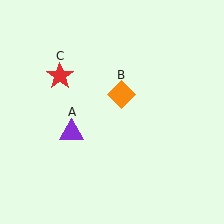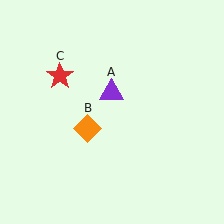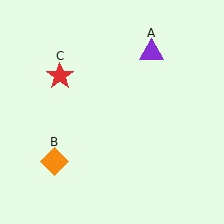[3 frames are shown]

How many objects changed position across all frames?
2 objects changed position: purple triangle (object A), orange diamond (object B).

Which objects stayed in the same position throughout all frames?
Red star (object C) remained stationary.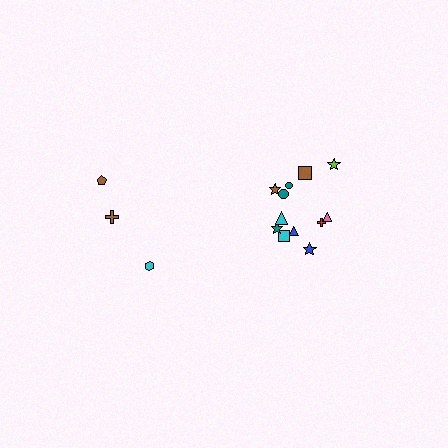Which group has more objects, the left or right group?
The right group.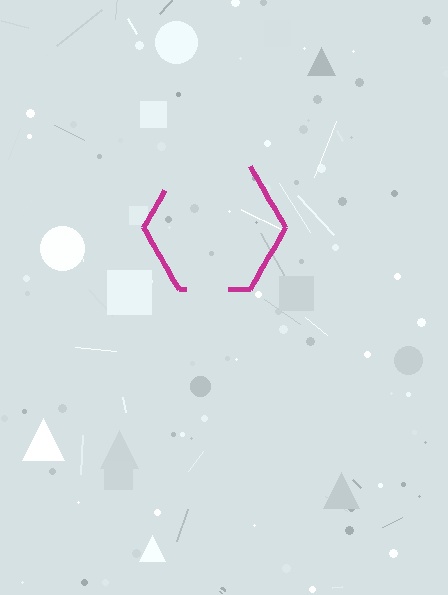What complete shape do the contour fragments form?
The contour fragments form a hexagon.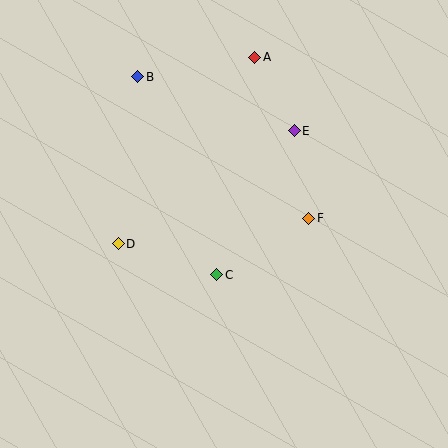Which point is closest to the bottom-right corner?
Point F is closest to the bottom-right corner.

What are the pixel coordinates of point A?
Point A is at (255, 57).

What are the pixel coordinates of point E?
Point E is at (294, 131).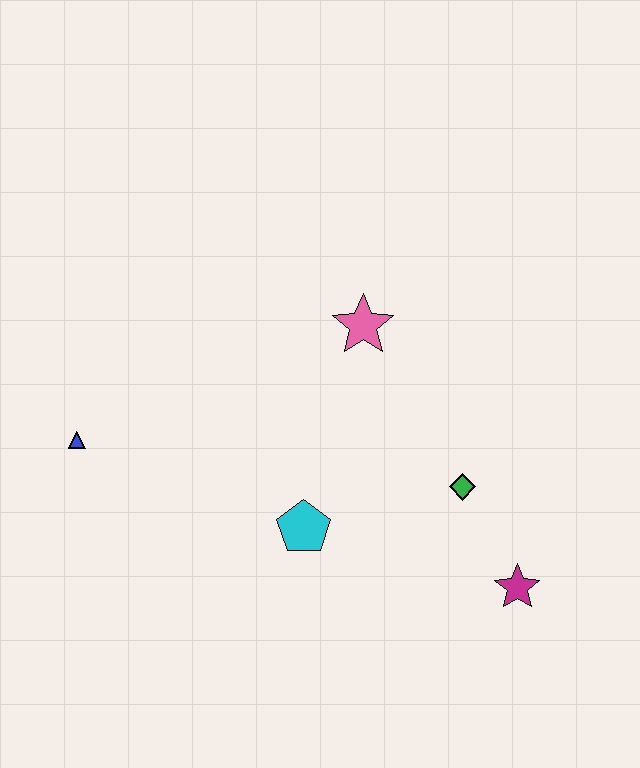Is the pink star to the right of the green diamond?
No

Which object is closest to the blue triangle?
The cyan pentagon is closest to the blue triangle.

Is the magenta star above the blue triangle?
No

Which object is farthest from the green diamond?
The blue triangle is farthest from the green diamond.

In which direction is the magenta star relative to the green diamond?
The magenta star is below the green diamond.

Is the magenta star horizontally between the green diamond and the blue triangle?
No